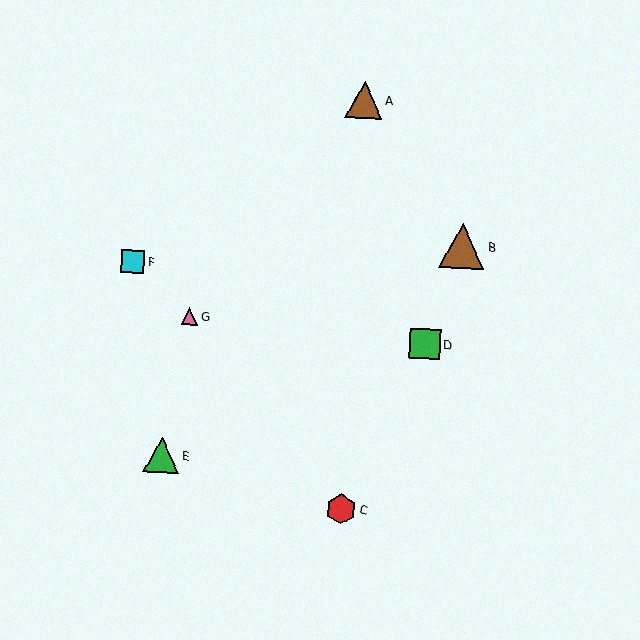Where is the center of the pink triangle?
The center of the pink triangle is at (189, 316).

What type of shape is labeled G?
Shape G is a pink triangle.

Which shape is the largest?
The brown triangle (labeled B) is the largest.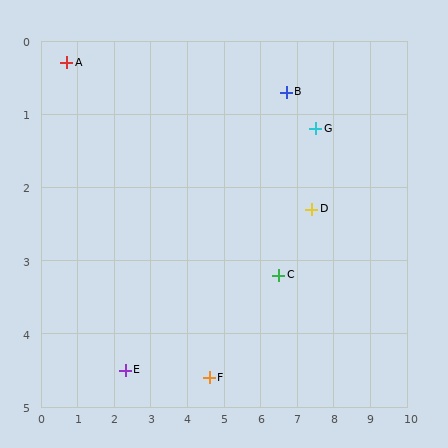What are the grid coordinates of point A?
Point A is at approximately (0.7, 0.3).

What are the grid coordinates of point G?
Point G is at approximately (7.5, 1.2).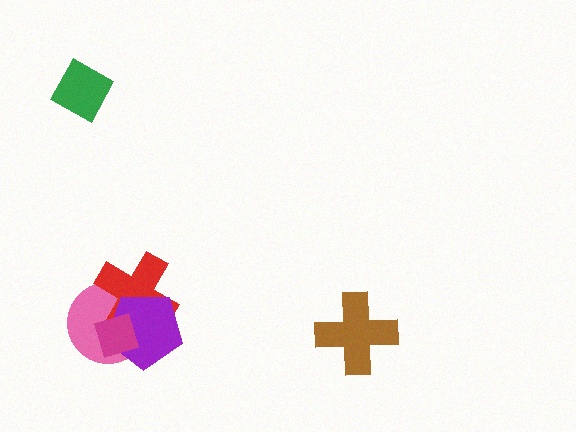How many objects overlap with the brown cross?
0 objects overlap with the brown cross.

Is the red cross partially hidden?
Yes, it is partially covered by another shape.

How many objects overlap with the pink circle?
3 objects overlap with the pink circle.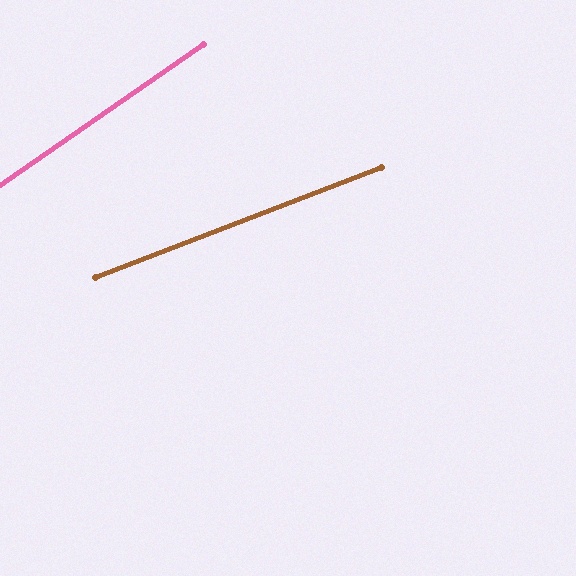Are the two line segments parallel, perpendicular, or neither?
Neither parallel nor perpendicular — they differ by about 14°.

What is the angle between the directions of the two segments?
Approximately 14 degrees.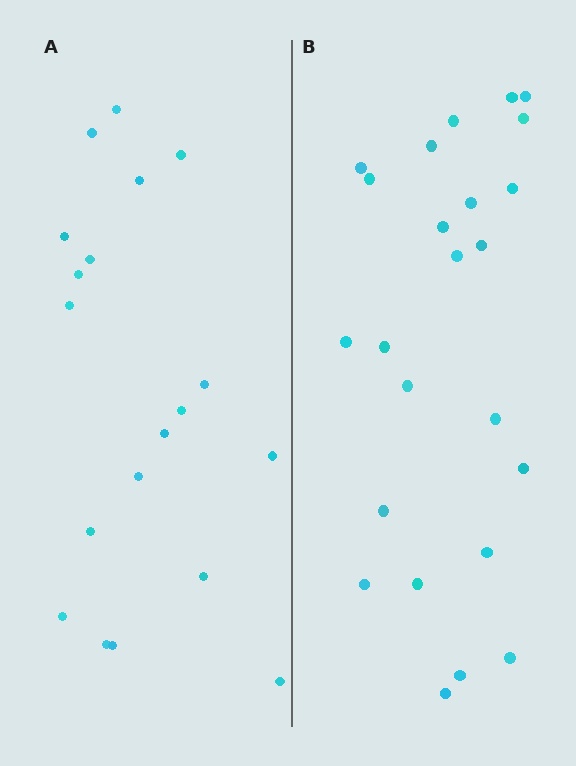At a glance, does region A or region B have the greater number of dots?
Region B (the right region) has more dots.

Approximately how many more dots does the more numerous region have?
Region B has about 5 more dots than region A.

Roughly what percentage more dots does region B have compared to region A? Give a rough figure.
About 25% more.